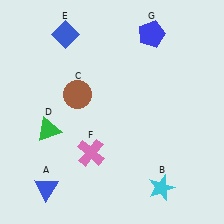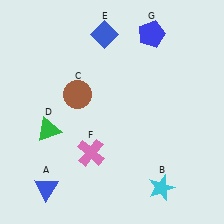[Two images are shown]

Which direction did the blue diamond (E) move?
The blue diamond (E) moved right.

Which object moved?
The blue diamond (E) moved right.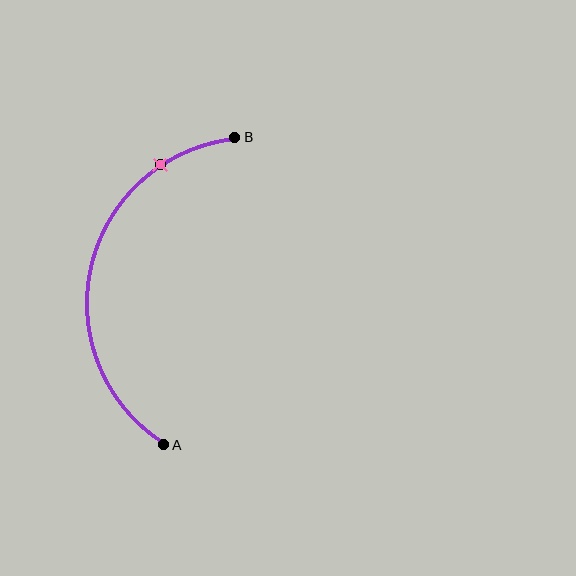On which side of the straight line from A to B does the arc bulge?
The arc bulges to the left of the straight line connecting A and B.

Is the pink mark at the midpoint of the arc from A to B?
No. The pink mark lies on the arc but is closer to endpoint B. The arc midpoint would be at the point on the curve equidistant along the arc from both A and B.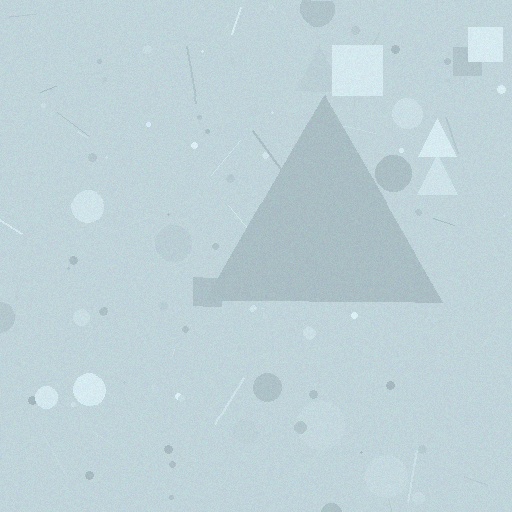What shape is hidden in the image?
A triangle is hidden in the image.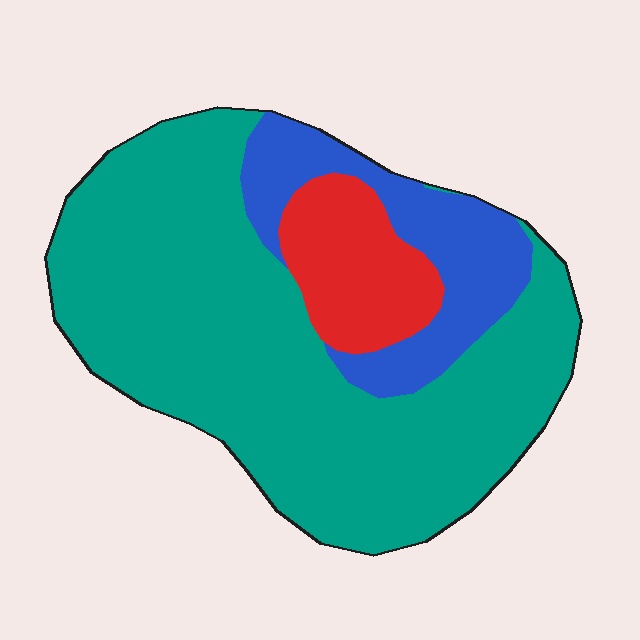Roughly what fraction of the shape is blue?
Blue takes up about one sixth (1/6) of the shape.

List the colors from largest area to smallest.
From largest to smallest: teal, blue, red.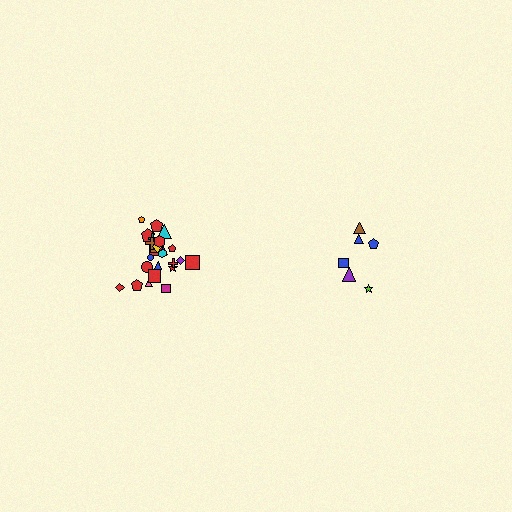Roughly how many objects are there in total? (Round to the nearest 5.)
Roughly 30 objects in total.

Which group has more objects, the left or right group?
The left group.